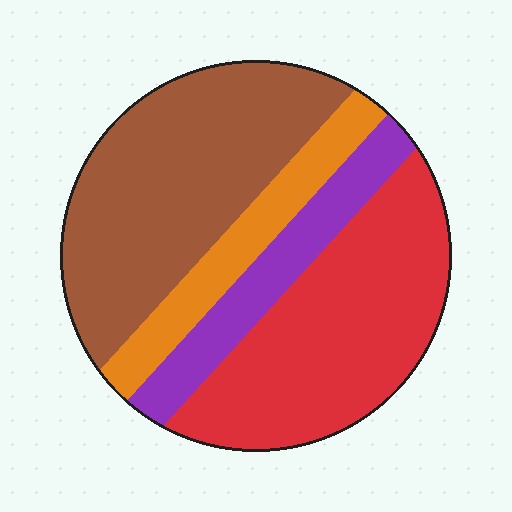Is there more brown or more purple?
Brown.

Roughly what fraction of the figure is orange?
Orange covers about 15% of the figure.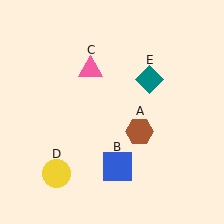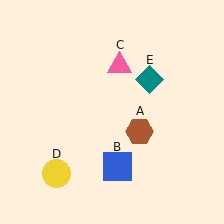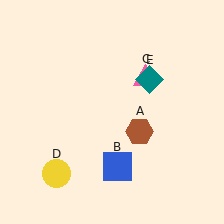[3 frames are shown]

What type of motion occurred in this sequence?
The pink triangle (object C) rotated clockwise around the center of the scene.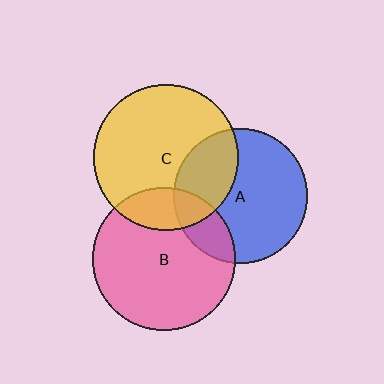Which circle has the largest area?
Circle C (yellow).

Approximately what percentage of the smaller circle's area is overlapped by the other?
Approximately 20%.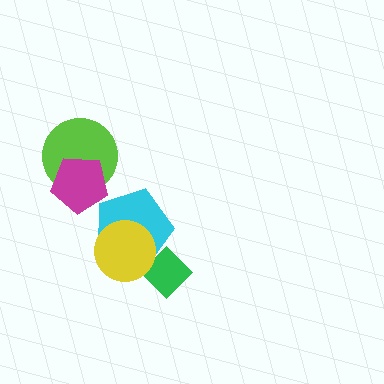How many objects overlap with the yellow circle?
2 objects overlap with the yellow circle.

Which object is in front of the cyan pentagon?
The yellow circle is in front of the cyan pentagon.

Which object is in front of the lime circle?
The magenta pentagon is in front of the lime circle.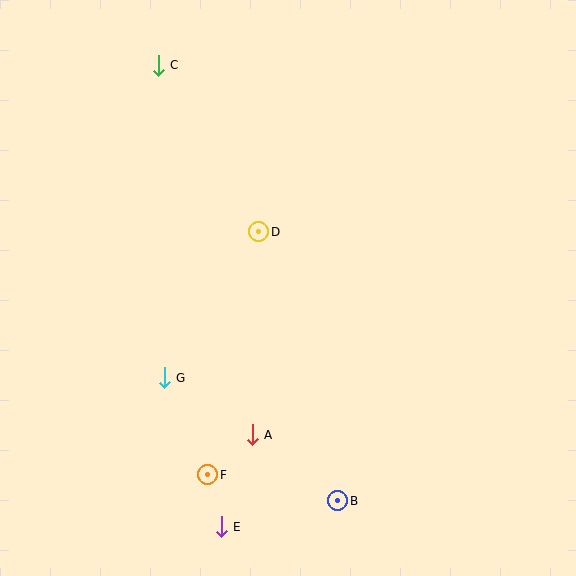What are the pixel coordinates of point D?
Point D is at (259, 232).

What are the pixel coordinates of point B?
Point B is at (338, 501).